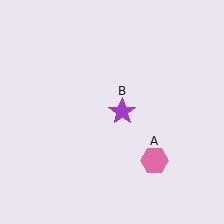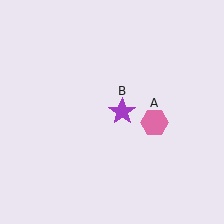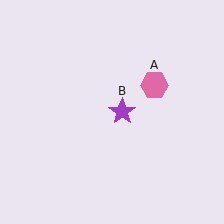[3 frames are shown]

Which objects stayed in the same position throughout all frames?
Purple star (object B) remained stationary.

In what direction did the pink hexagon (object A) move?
The pink hexagon (object A) moved up.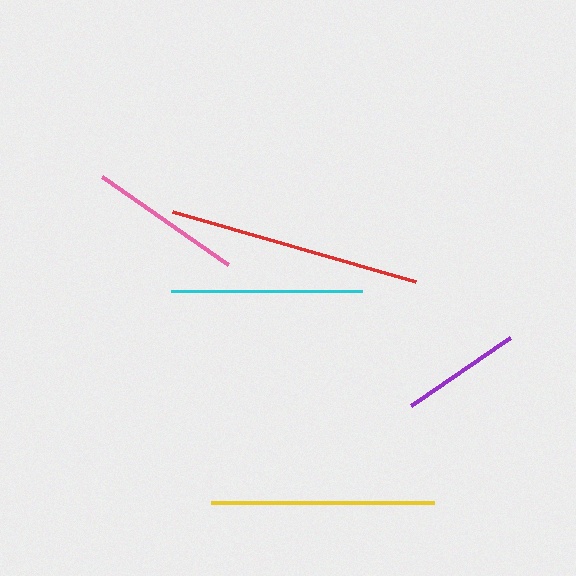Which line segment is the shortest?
The purple line is the shortest at approximately 119 pixels.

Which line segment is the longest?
The red line is the longest at approximately 252 pixels.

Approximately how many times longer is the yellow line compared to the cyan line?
The yellow line is approximately 1.2 times the length of the cyan line.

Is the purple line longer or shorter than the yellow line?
The yellow line is longer than the purple line.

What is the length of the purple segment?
The purple segment is approximately 119 pixels long.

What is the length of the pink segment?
The pink segment is approximately 154 pixels long.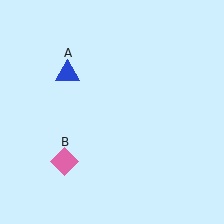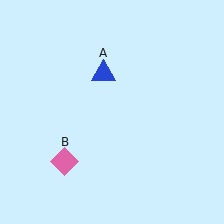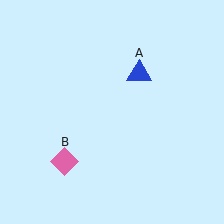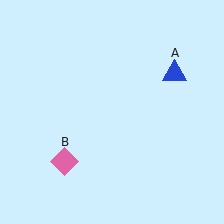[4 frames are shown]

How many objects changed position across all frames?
1 object changed position: blue triangle (object A).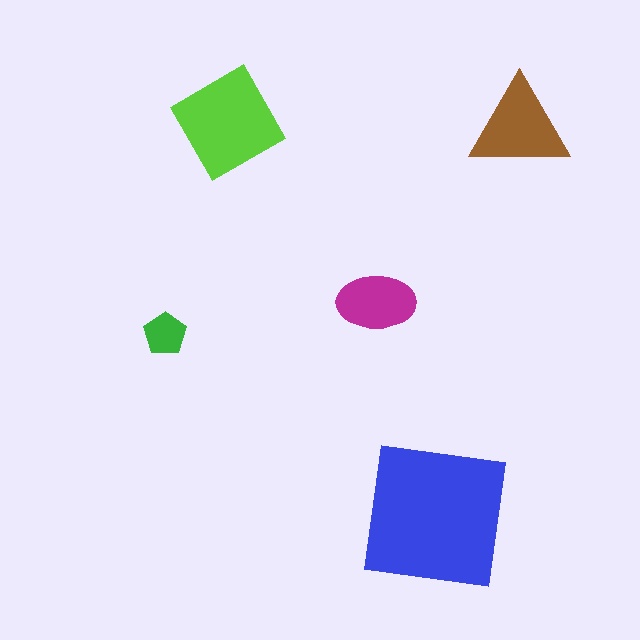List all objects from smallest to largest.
The green pentagon, the magenta ellipse, the brown triangle, the lime diamond, the blue square.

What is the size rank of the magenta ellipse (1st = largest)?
4th.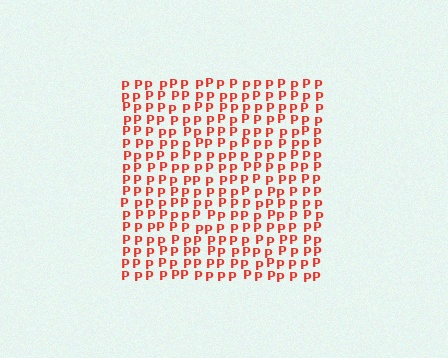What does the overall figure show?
The overall figure shows a square.